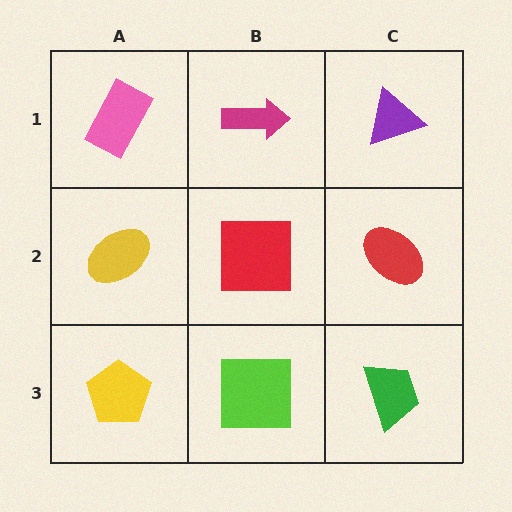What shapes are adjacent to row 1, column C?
A red ellipse (row 2, column C), a magenta arrow (row 1, column B).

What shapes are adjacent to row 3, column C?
A red ellipse (row 2, column C), a lime square (row 3, column B).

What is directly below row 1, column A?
A yellow ellipse.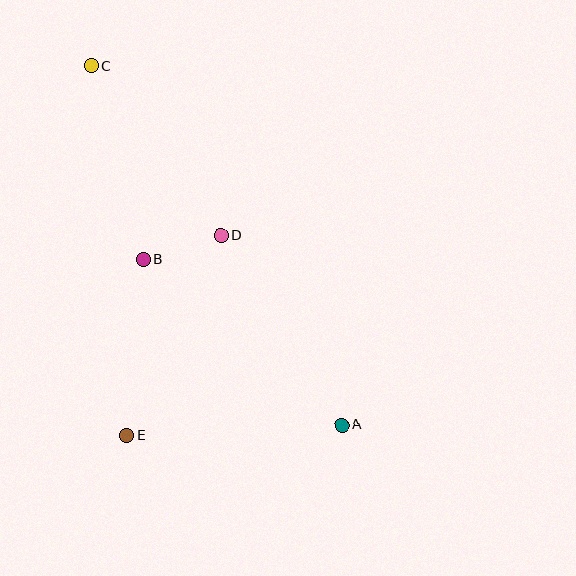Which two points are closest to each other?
Points B and D are closest to each other.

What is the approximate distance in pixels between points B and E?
The distance between B and E is approximately 177 pixels.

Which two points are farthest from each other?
Points A and C are farthest from each other.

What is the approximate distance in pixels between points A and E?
The distance between A and E is approximately 216 pixels.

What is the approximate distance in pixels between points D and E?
The distance between D and E is approximately 221 pixels.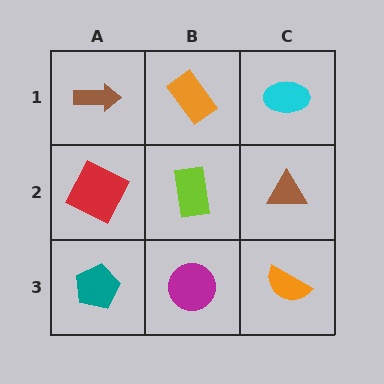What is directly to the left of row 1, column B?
A brown arrow.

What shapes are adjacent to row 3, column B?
A lime rectangle (row 2, column B), a teal pentagon (row 3, column A), an orange semicircle (row 3, column C).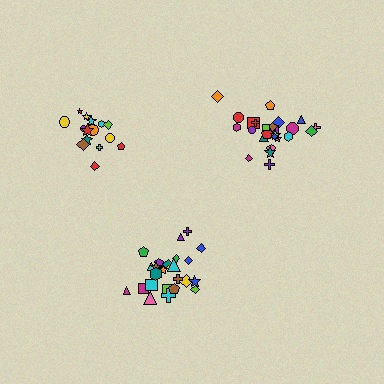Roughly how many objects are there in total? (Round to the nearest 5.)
Roughly 65 objects in total.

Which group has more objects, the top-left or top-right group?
The top-right group.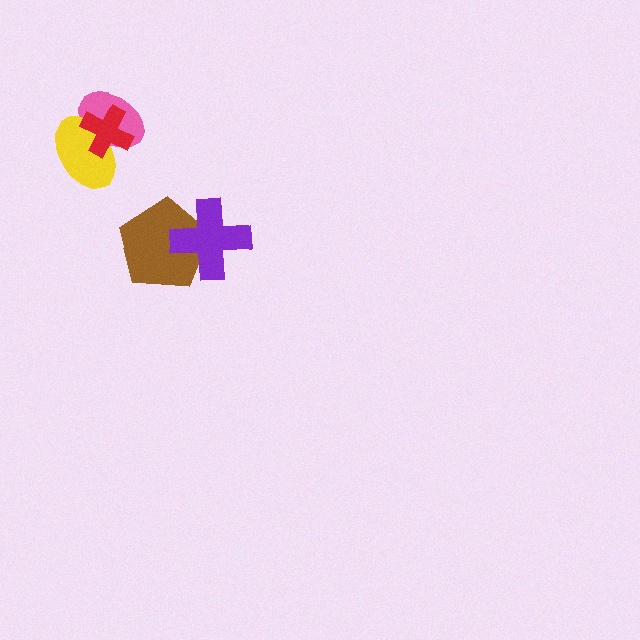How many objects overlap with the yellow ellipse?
2 objects overlap with the yellow ellipse.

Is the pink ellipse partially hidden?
Yes, it is partially covered by another shape.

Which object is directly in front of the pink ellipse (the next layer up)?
The yellow ellipse is directly in front of the pink ellipse.